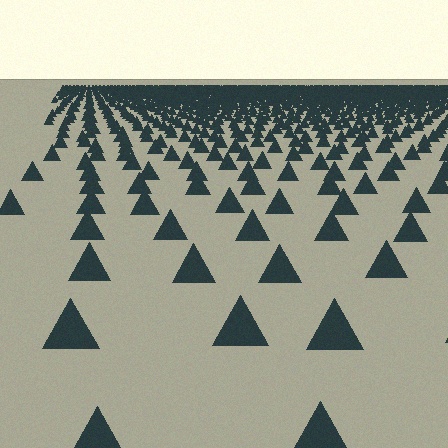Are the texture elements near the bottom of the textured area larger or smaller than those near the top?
Larger. Near the bottom, elements are closer to the viewer and appear at a bigger on-screen size.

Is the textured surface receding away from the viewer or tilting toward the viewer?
The surface is receding away from the viewer. Texture elements get smaller and denser toward the top.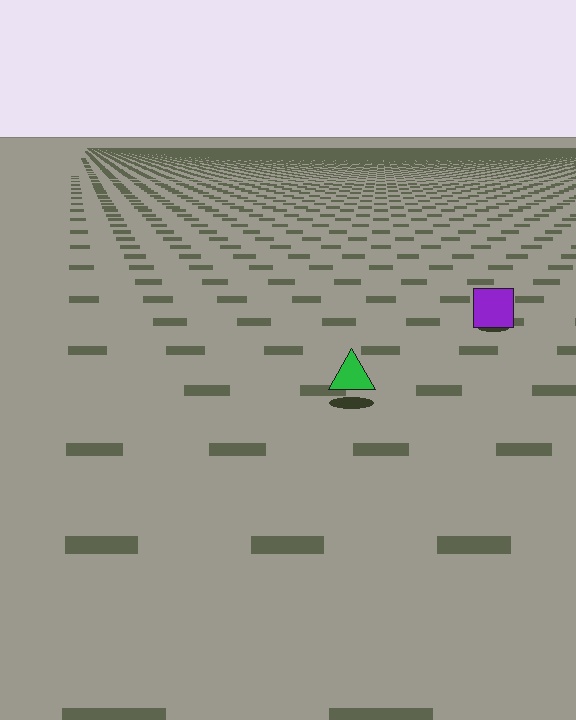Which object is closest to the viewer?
The green triangle is closest. The texture marks near it are larger and more spread out.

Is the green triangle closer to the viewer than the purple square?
Yes. The green triangle is closer — you can tell from the texture gradient: the ground texture is coarser near it.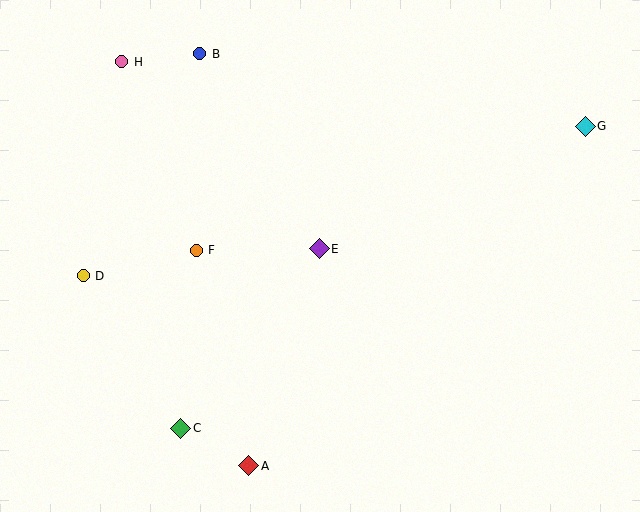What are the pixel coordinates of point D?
Point D is at (83, 276).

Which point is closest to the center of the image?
Point E at (319, 249) is closest to the center.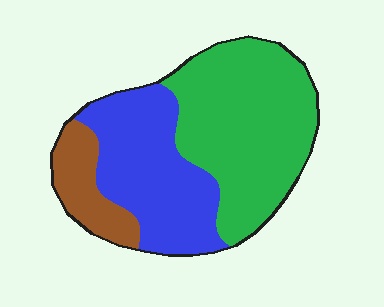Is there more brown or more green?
Green.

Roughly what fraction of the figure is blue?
Blue covers roughly 35% of the figure.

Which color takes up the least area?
Brown, at roughly 15%.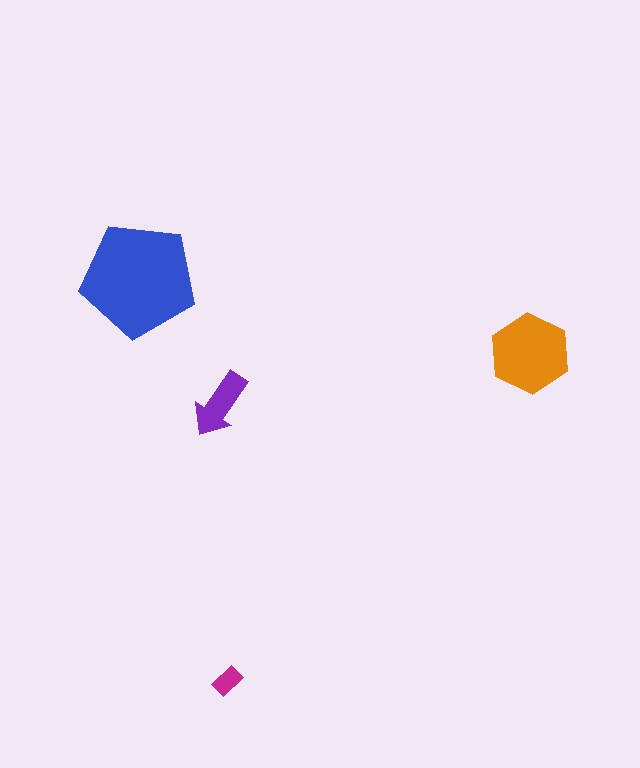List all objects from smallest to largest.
The magenta rectangle, the purple arrow, the orange hexagon, the blue pentagon.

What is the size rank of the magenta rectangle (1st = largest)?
4th.